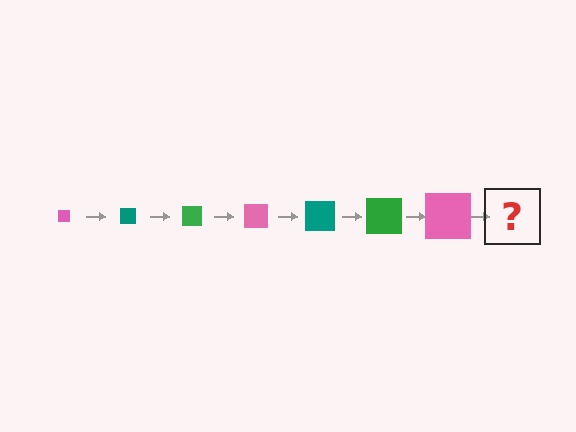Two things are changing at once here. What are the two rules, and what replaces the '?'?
The two rules are that the square grows larger each step and the color cycles through pink, teal, and green. The '?' should be a teal square, larger than the previous one.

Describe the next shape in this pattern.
It should be a teal square, larger than the previous one.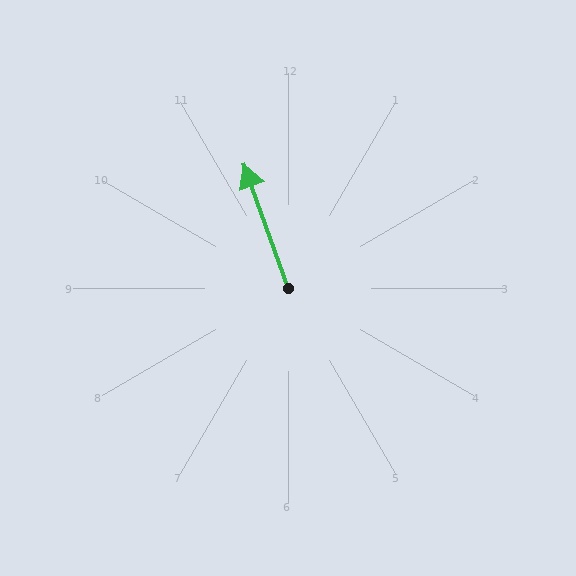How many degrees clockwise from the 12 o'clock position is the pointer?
Approximately 340 degrees.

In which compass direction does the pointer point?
North.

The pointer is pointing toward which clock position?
Roughly 11 o'clock.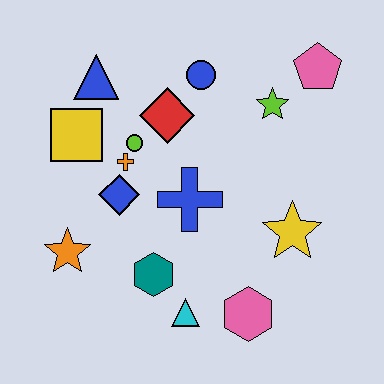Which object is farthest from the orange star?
The pink pentagon is farthest from the orange star.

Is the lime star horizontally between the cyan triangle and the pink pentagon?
Yes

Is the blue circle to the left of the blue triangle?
No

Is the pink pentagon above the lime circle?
Yes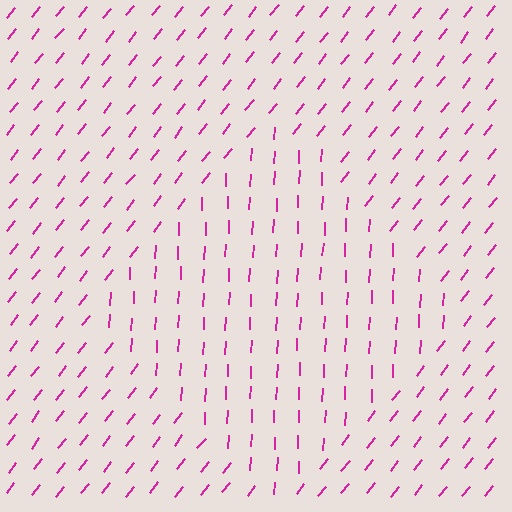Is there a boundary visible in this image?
Yes, there is a texture boundary formed by a change in line orientation.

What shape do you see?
I see a diamond.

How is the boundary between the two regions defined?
The boundary is defined purely by a change in line orientation (approximately 35 degrees difference). All lines are the same color and thickness.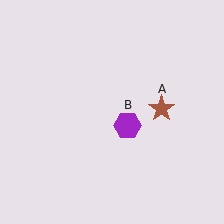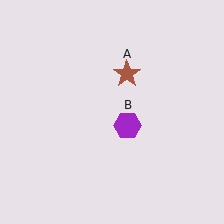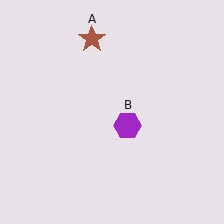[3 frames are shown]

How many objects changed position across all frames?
1 object changed position: brown star (object A).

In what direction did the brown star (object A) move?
The brown star (object A) moved up and to the left.